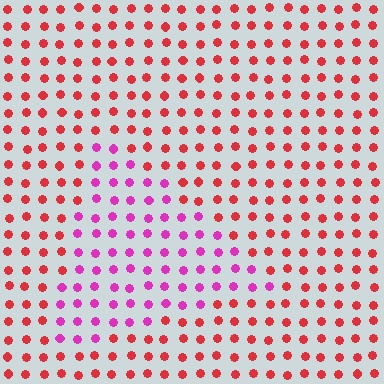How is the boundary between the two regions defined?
The boundary is defined purely by a slight shift in hue (about 45 degrees). Spacing, size, and orientation are identical on both sides.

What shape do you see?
I see a triangle.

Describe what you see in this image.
The image is filled with small red elements in a uniform arrangement. A triangle-shaped region is visible where the elements are tinted to a slightly different hue, forming a subtle color boundary.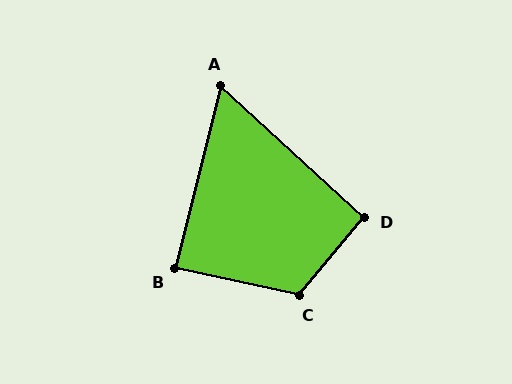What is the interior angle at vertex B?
Approximately 88 degrees (approximately right).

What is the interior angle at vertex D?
Approximately 92 degrees (approximately right).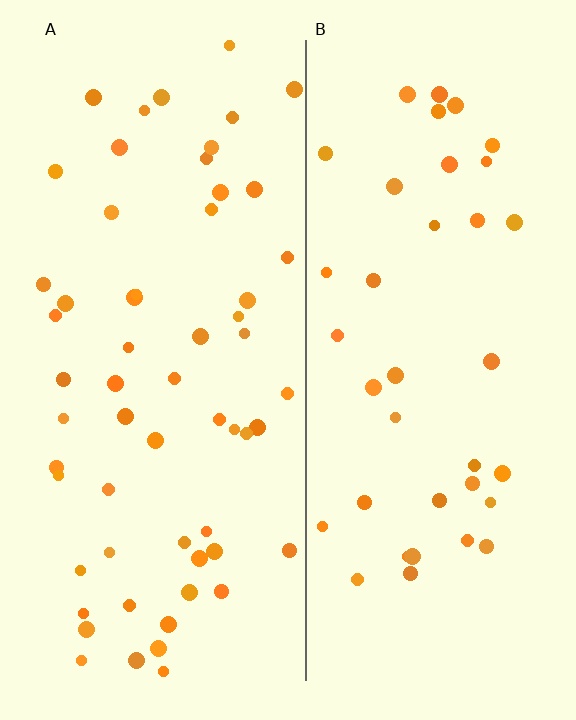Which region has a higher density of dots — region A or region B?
A (the left).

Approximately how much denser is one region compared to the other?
Approximately 1.5× — region A over region B.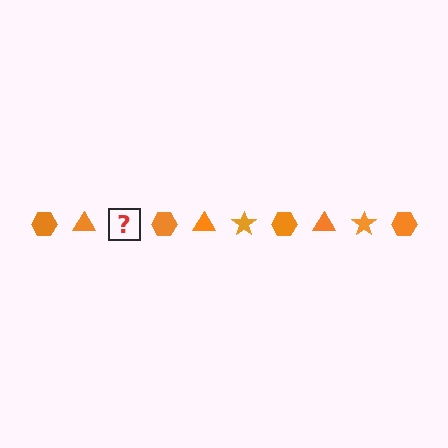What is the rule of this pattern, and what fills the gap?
The rule is that the pattern cycles through hexagon, triangle, star shapes in orange. The gap should be filled with an orange star.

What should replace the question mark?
The question mark should be replaced with an orange star.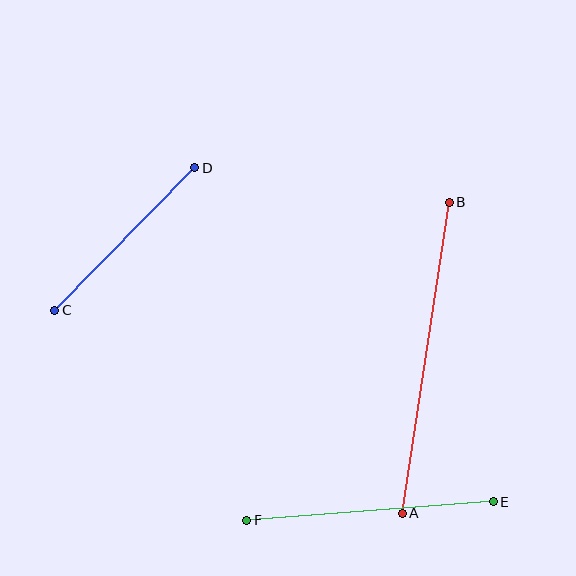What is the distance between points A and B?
The distance is approximately 315 pixels.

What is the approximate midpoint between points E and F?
The midpoint is at approximately (370, 511) pixels.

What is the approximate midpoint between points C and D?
The midpoint is at approximately (125, 239) pixels.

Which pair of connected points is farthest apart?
Points A and B are farthest apart.